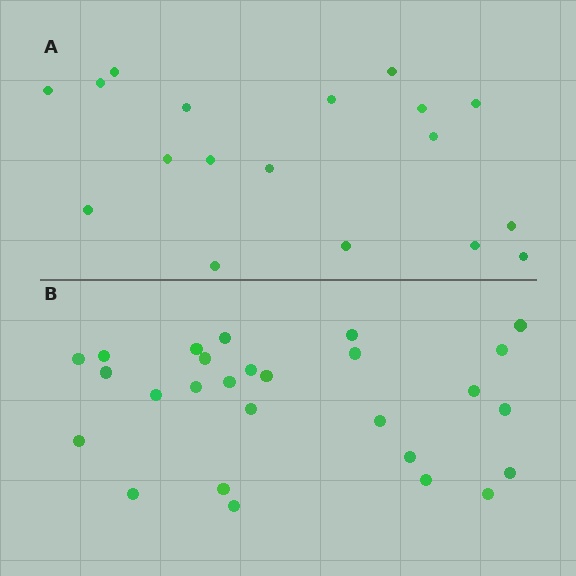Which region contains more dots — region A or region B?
Region B (the bottom region) has more dots.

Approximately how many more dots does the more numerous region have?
Region B has roughly 8 or so more dots than region A.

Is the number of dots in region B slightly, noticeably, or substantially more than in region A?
Region B has substantially more. The ratio is roughly 1.5 to 1.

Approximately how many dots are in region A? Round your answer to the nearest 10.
About 20 dots. (The exact count is 18, which rounds to 20.)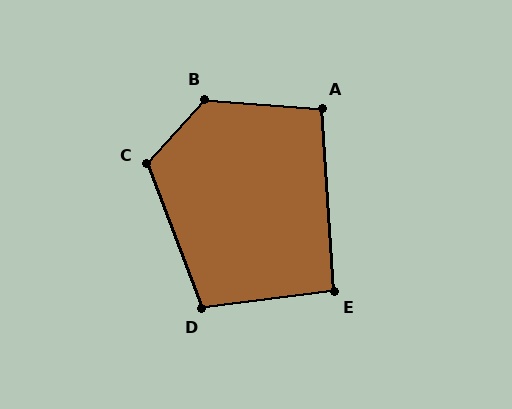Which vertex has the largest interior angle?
B, at approximately 128 degrees.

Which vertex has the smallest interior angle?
E, at approximately 94 degrees.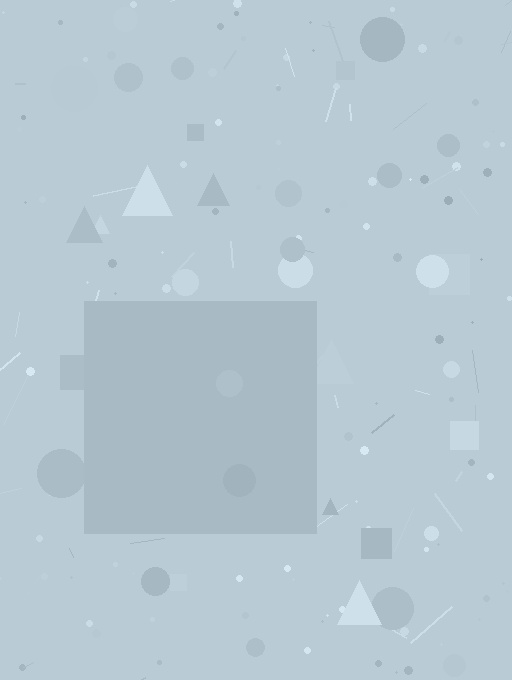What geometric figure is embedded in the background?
A square is embedded in the background.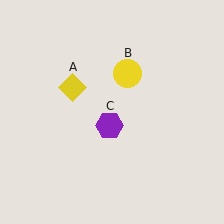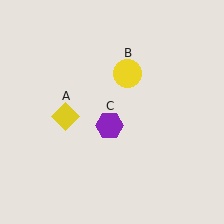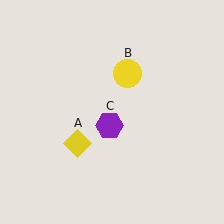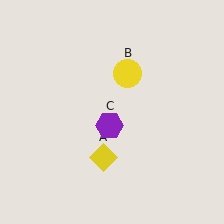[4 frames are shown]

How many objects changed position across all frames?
1 object changed position: yellow diamond (object A).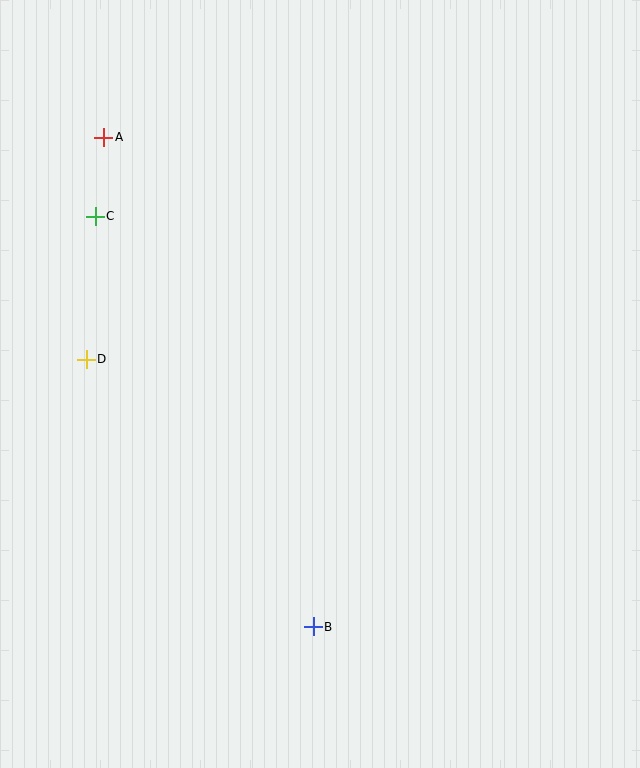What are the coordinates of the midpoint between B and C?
The midpoint between B and C is at (204, 422).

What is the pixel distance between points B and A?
The distance between B and A is 533 pixels.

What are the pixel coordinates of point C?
Point C is at (95, 216).